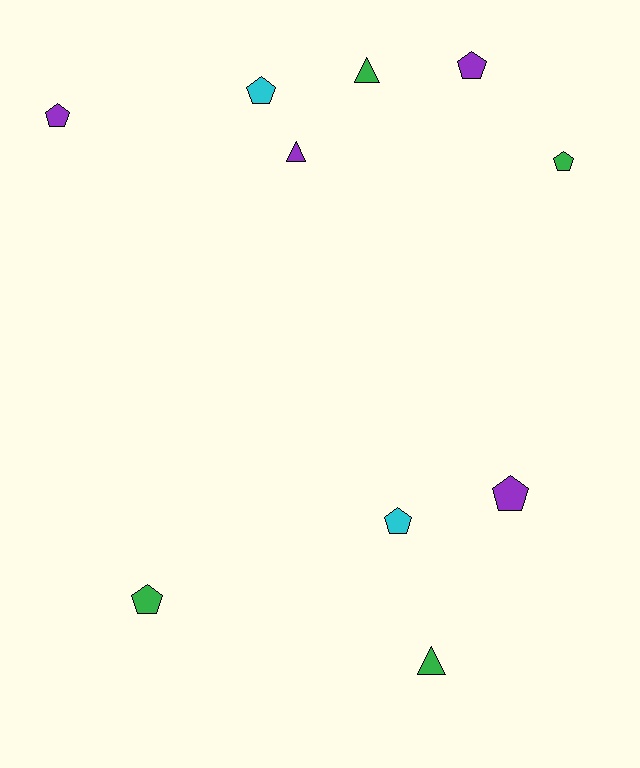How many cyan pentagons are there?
There are 2 cyan pentagons.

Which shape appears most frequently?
Pentagon, with 7 objects.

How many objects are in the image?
There are 10 objects.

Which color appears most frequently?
Purple, with 4 objects.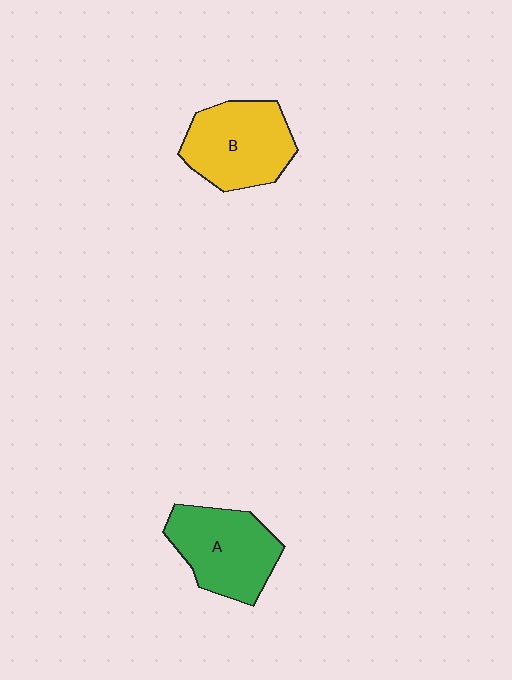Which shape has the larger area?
Shape B (yellow).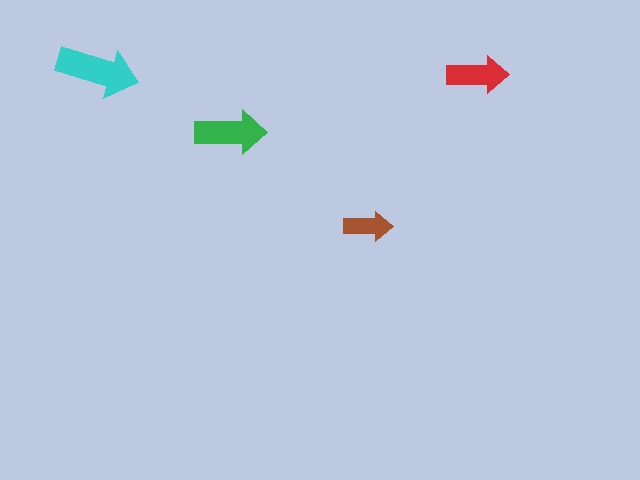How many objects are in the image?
There are 4 objects in the image.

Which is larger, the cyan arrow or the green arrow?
The cyan one.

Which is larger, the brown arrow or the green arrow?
The green one.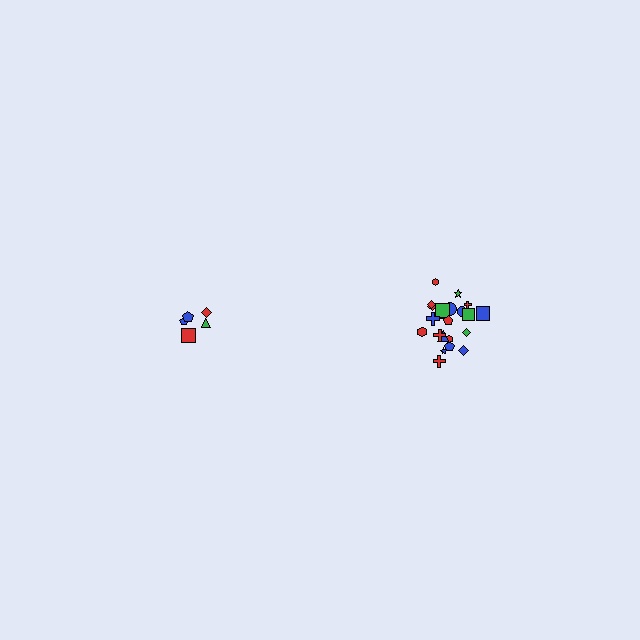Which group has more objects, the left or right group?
The right group.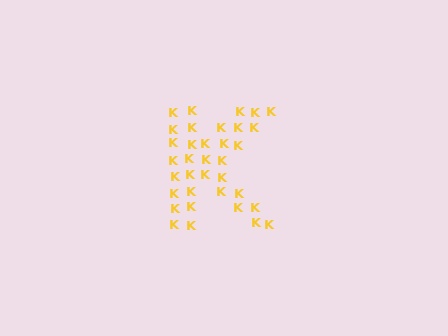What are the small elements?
The small elements are letter K's.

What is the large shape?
The large shape is the letter K.